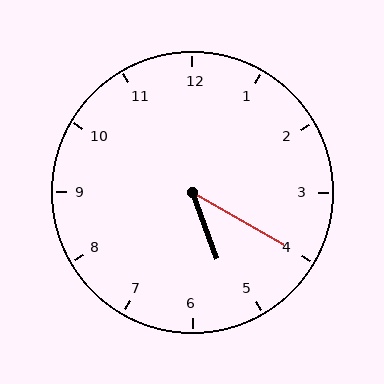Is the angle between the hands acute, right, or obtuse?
It is acute.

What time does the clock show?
5:20.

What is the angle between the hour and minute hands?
Approximately 40 degrees.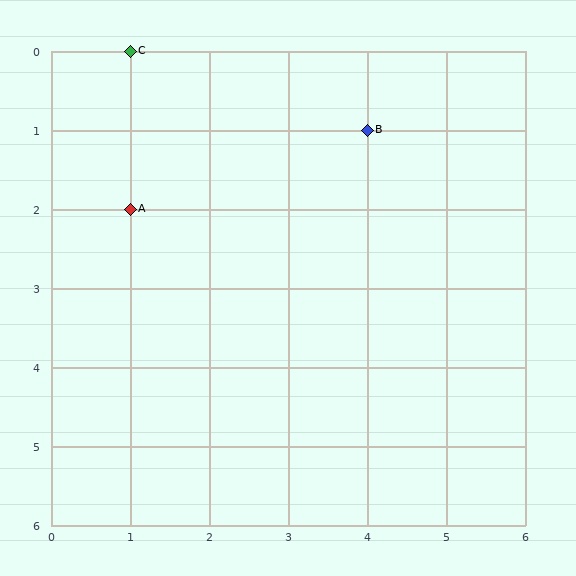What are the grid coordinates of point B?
Point B is at grid coordinates (4, 1).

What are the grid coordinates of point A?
Point A is at grid coordinates (1, 2).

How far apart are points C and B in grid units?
Points C and B are 3 columns and 1 row apart (about 3.2 grid units diagonally).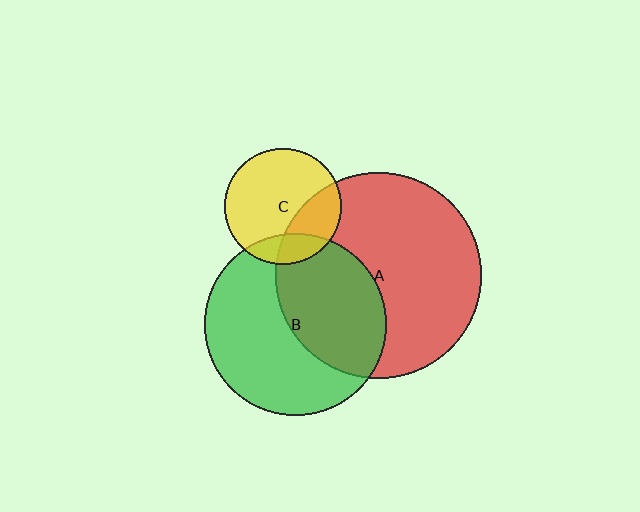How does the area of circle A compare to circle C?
Approximately 3.1 times.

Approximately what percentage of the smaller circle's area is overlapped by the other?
Approximately 30%.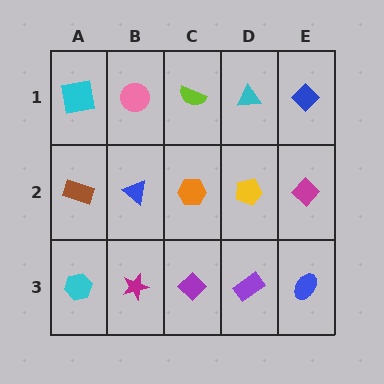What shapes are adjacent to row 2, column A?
A cyan square (row 1, column A), a cyan hexagon (row 3, column A), a blue triangle (row 2, column B).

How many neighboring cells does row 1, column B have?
3.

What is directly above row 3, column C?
An orange hexagon.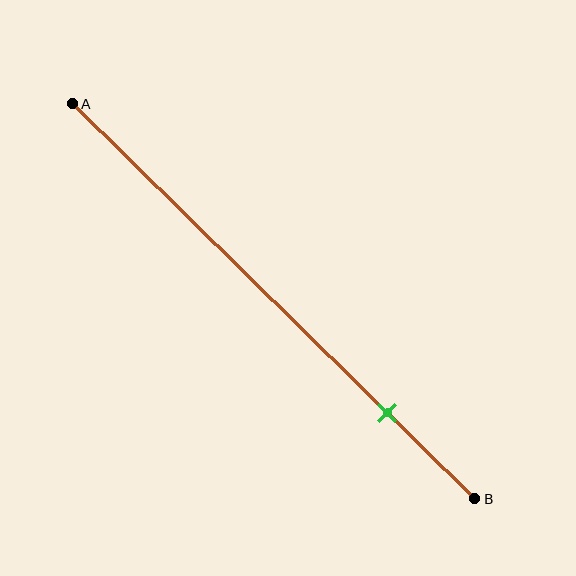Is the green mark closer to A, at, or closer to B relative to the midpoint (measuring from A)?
The green mark is closer to point B than the midpoint of segment AB.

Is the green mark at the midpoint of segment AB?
No, the mark is at about 80% from A, not at the 50% midpoint.